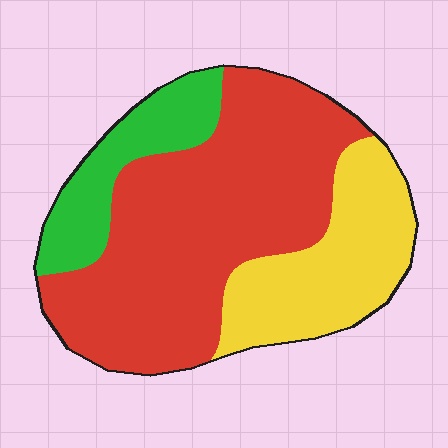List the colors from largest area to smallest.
From largest to smallest: red, yellow, green.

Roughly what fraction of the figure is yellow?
Yellow covers roughly 25% of the figure.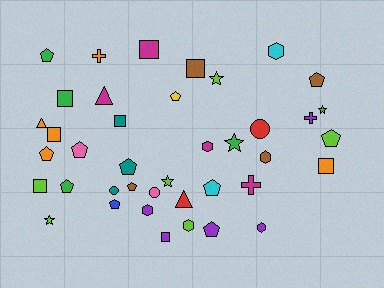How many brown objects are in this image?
There are 4 brown objects.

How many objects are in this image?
There are 40 objects.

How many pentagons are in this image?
There are 12 pentagons.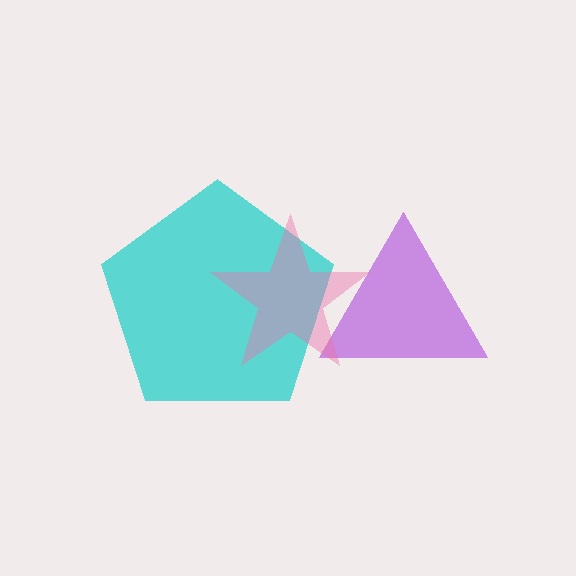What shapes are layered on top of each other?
The layered shapes are: a cyan pentagon, a purple triangle, a pink star.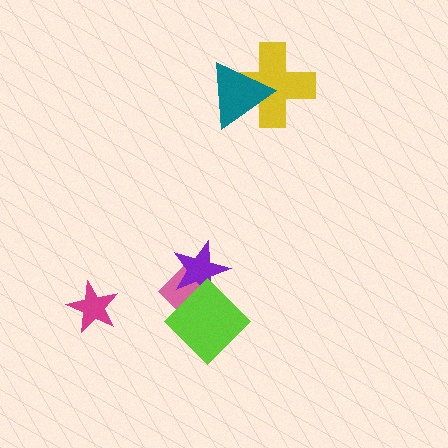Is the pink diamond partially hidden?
Yes, it is partially covered by another shape.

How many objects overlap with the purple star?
2 objects overlap with the purple star.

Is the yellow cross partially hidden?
Yes, it is partially covered by another shape.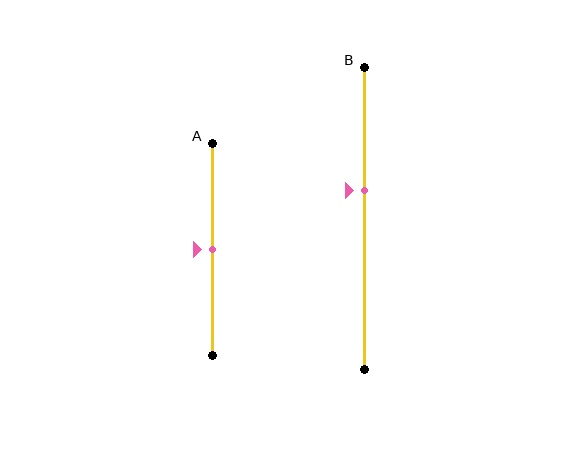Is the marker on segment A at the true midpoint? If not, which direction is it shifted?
Yes, the marker on segment A is at the true midpoint.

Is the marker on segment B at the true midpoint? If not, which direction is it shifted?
No, the marker on segment B is shifted upward by about 9% of the segment length.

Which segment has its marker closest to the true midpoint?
Segment A has its marker closest to the true midpoint.